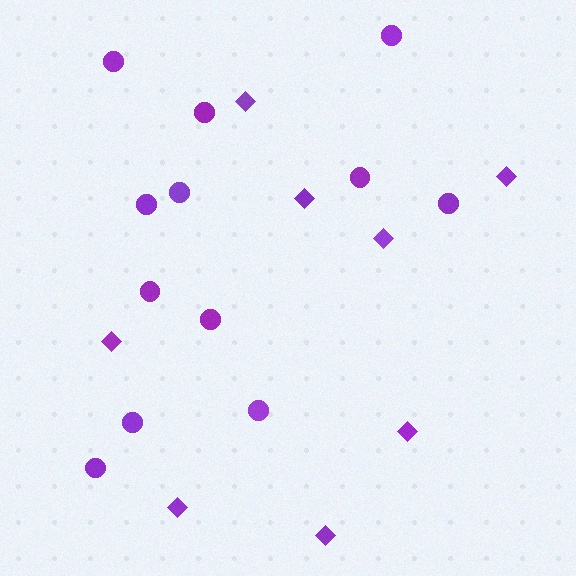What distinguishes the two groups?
There are 2 groups: one group of diamonds (8) and one group of circles (12).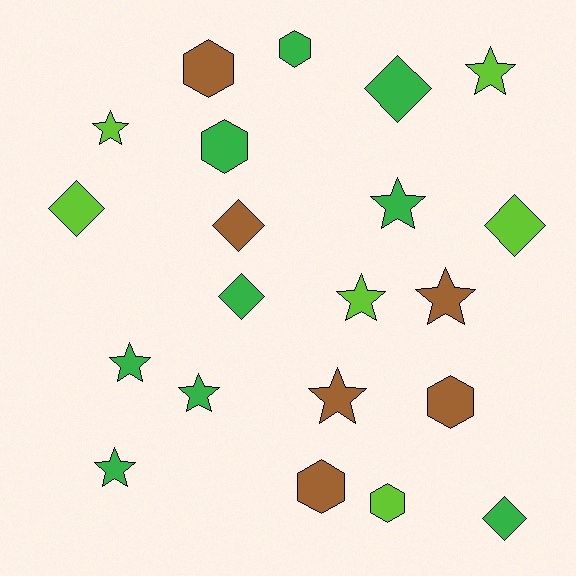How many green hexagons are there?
There are 2 green hexagons.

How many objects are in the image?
There are 21 objects.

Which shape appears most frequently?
Star, with 9 objects.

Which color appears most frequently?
Green, with 9 objects.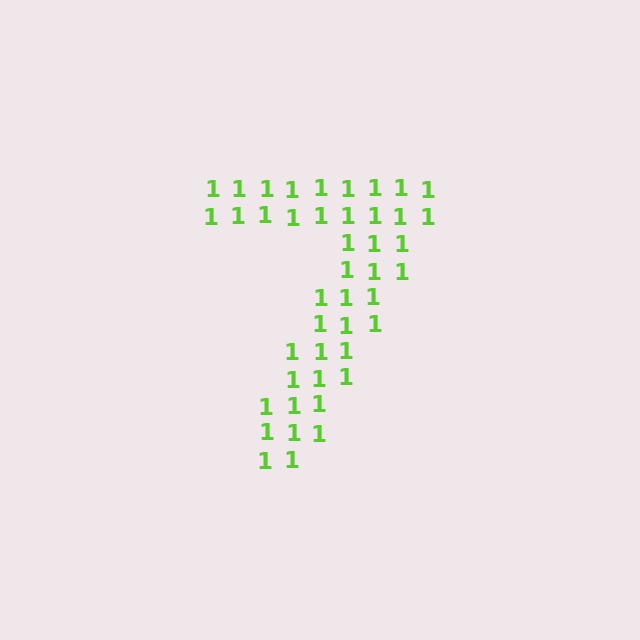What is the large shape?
The large shape is the digit 7.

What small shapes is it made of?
It is made of small digit 1's.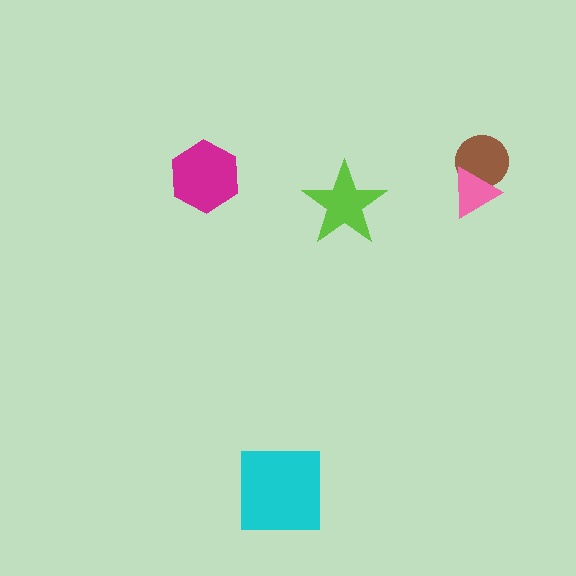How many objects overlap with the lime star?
0 objects overlap with the lime star.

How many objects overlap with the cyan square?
0 objects overlap with the cyan square.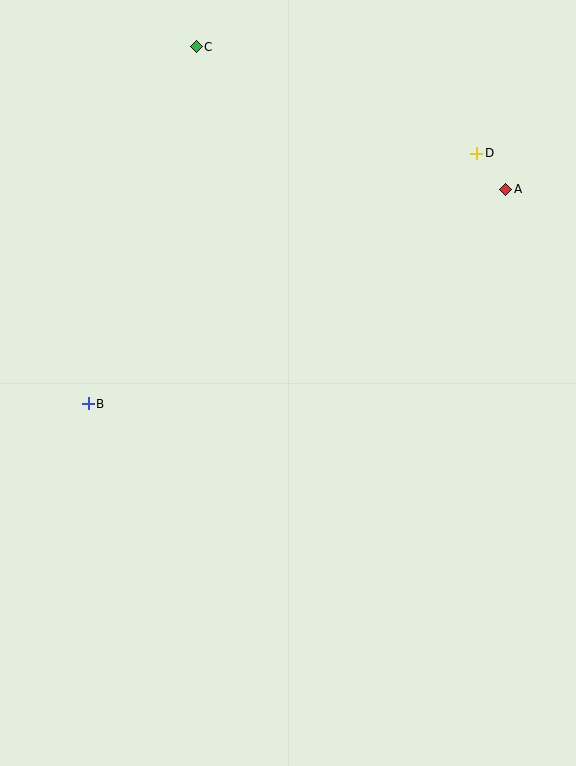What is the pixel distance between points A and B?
The distance between A and B is 470 pixels.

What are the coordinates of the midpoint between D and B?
The midpoint between D and B is at (282, 278).